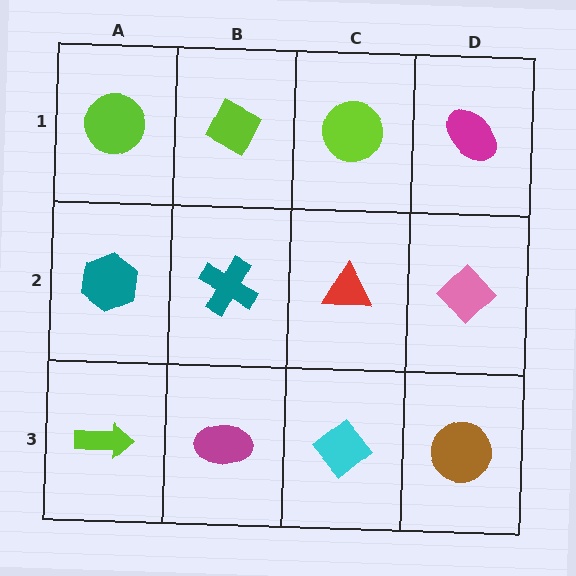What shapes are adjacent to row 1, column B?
A teal cross (row 2, column B), a lime circle (row 1, column A), a lime circle (row 1, column C).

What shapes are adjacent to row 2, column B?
A lime diamond (row 1, column B), a magenta ellipse (row 3, column B), a teal hexagon (row 2, column A), a red triangle (row 2, column C).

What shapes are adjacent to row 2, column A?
A lime circle (row 1, column A), a lime arrow (row 3, column A), a teal cross (row 2, column B).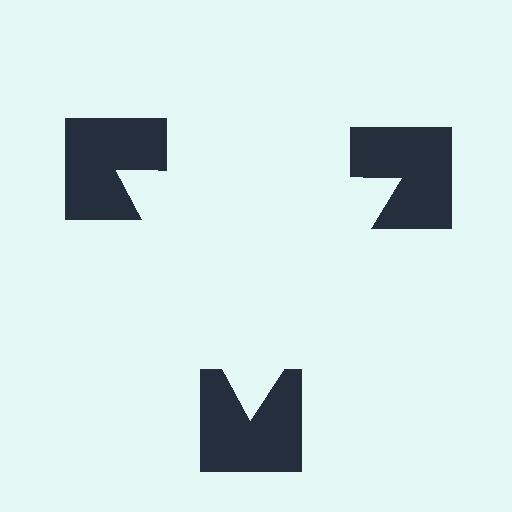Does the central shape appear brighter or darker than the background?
It typically appears slightly brighter than the background, even though no actual brightness change is drawn.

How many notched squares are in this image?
There are 3 — one at each vertex of the illusory triangle.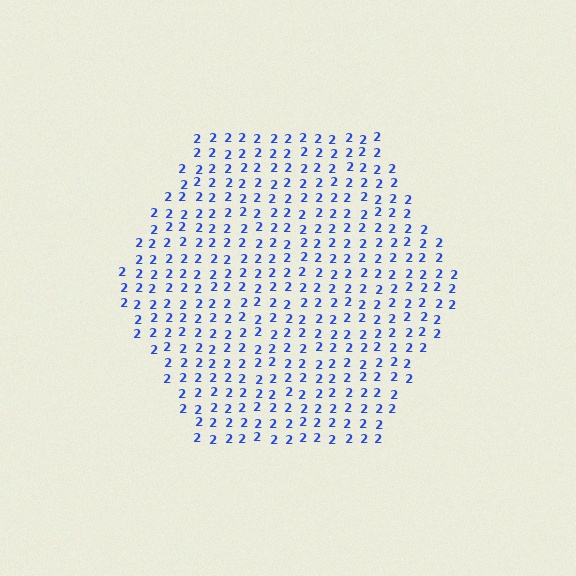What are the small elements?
The small elements are digit 2's.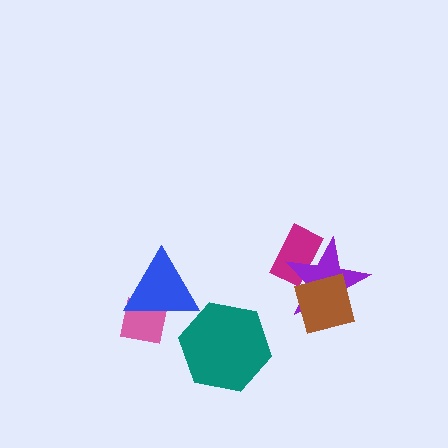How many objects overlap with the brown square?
1 object overlaps with the brown square.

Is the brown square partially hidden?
No, no other shape covers it.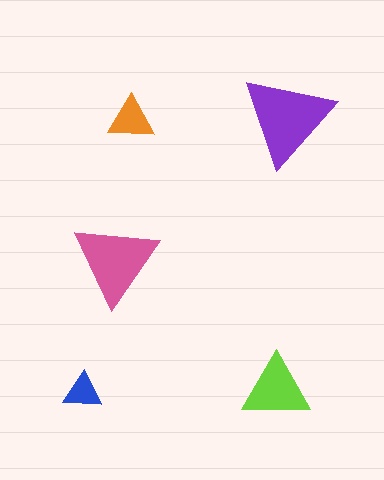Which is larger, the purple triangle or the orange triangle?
The purple one.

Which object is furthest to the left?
The blue triangle is leftmost.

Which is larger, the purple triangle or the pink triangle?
The purple one.